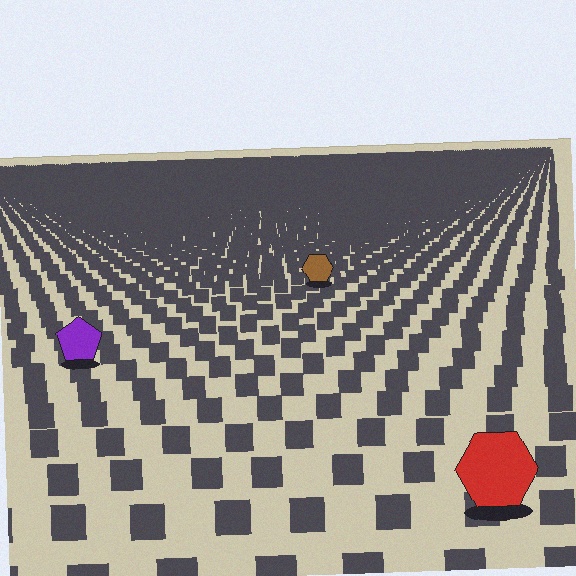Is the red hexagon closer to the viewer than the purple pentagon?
Yes. The red hexagon is closer — you can tell from the texture gradient: the ground texture is coarser near it.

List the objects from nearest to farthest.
From nearest to farthest: the red hexagon, the purple pentagon, the brown hexagon.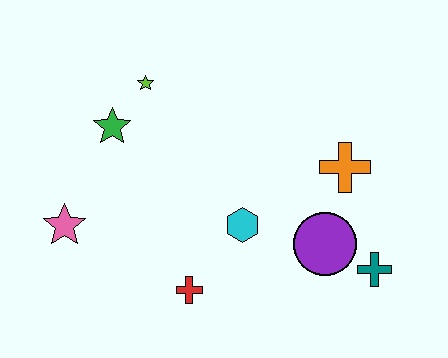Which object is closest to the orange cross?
The purple circle is closest to the orange cross.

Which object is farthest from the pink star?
The teal cross is farthest from the pink star.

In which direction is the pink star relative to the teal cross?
The pink star is to the left of the teal cross.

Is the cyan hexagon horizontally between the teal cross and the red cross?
Yes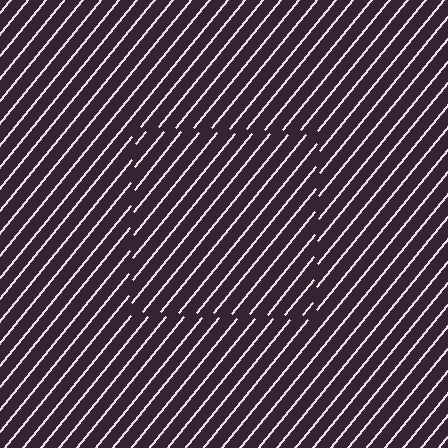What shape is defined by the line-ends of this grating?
An illusory square. The interior of the shape contains the same grating, shifted by half a period — the contour is defined by the phase discontinuity where line-ends from the inner and outer gratings abut.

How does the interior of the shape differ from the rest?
The interior of the shape contains the same grating, shifted by half a period — the contour is defined by the phase discontinuity where line-ends from the inner and outer gratings abut.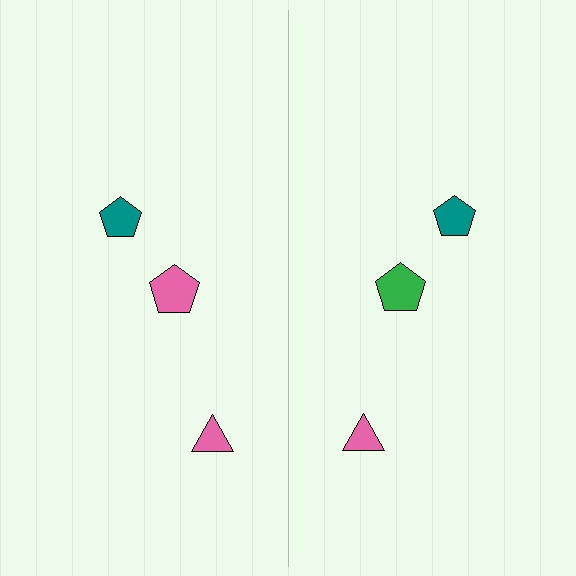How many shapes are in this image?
There are 6 shapes in this image.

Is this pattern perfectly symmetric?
No, the pattern is not perfectly symmetric. The green pentagon on the right side breaks the symmetry — its mirror counterpart is pink.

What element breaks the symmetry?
The green pentagon on the right side breaks the symmetry — its mirror counterpart is pink.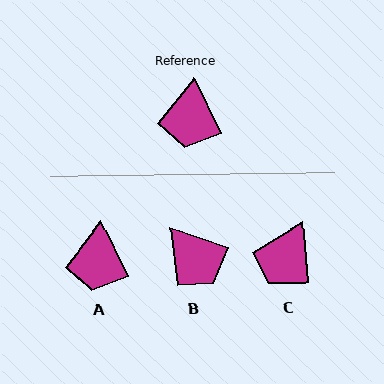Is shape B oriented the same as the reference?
No, it is off by about 45 degrees.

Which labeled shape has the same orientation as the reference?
A.